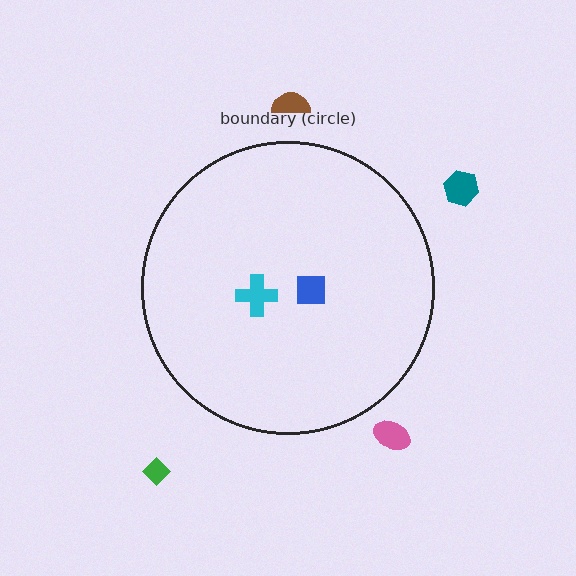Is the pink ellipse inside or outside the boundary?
Outside.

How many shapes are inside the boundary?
2 inside, 4 outside.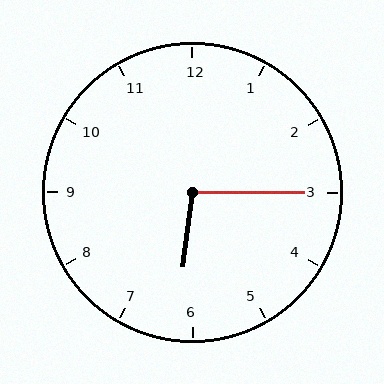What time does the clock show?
6:15.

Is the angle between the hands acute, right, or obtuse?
It is obtuse.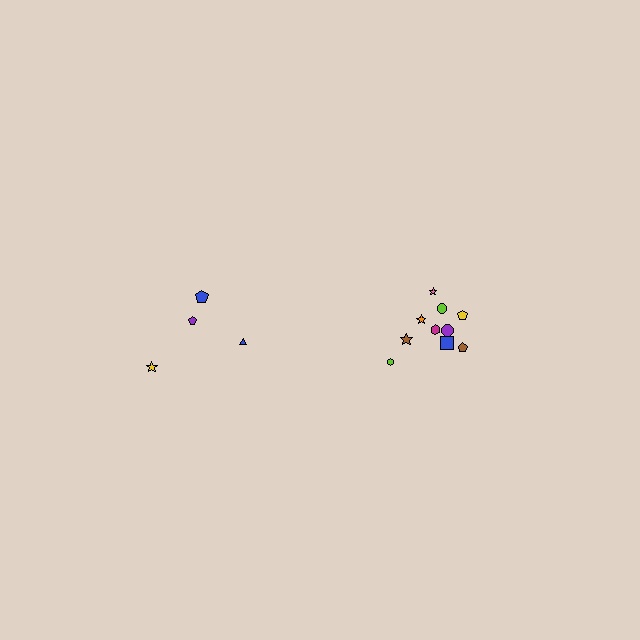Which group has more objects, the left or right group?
The right group.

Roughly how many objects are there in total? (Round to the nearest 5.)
Roughly 15 objects in total.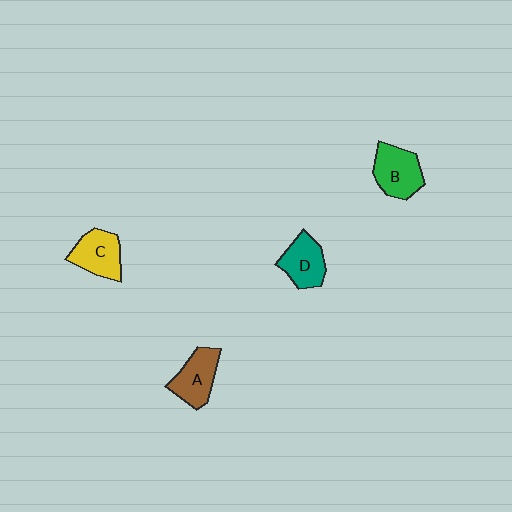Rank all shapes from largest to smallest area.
From largest to smallest: B (green), A (brown), C (yellow), D (teal).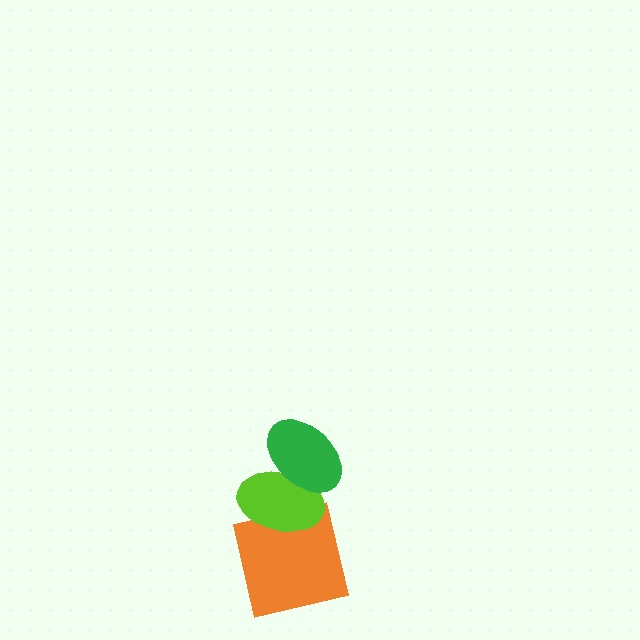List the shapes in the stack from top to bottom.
From top to bottom: the green ellipse, the lime ellipse, the orange square.